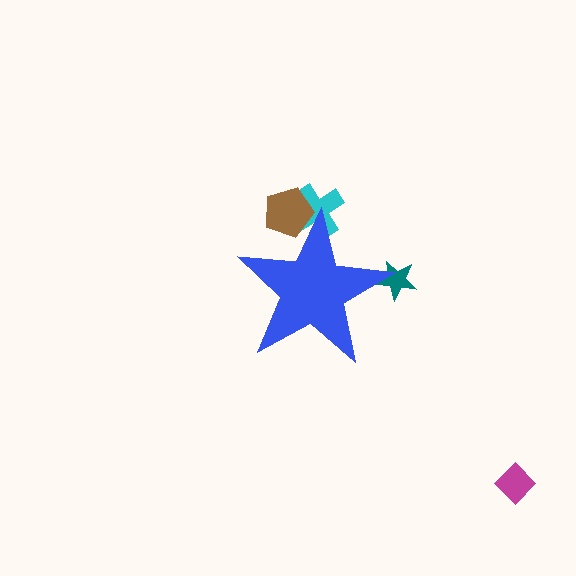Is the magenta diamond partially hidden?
No, the magenta diamond is fully visible.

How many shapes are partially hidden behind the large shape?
3 shapes are partially hidden.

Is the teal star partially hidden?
Yes, the teal star is partially hidden behind the blue star.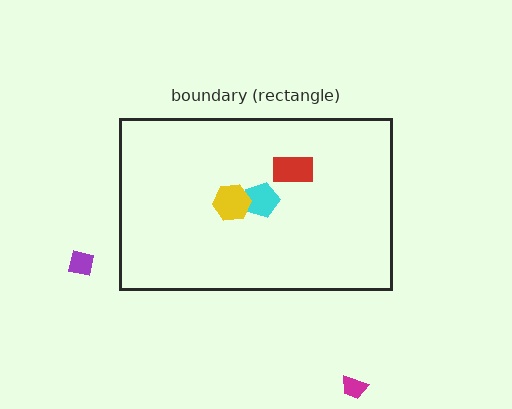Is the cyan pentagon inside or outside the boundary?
Inside.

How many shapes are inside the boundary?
3 inside, 2 outside.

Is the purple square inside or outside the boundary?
Outside.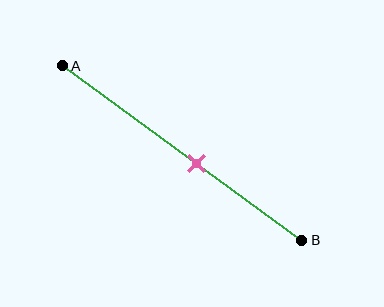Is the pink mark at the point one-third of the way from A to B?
No, the mark is at about 55% from A, not at the 33% one-third point.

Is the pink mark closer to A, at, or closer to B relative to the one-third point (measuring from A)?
The pink mark is closer to point B than the one-third point of segment AB.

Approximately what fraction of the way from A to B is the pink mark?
The pink mark is approximately 55% of the way from A to B.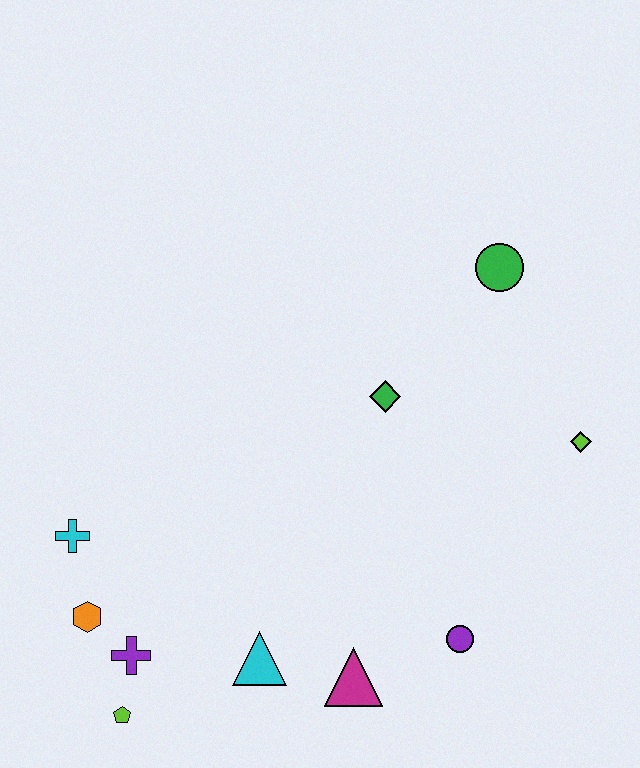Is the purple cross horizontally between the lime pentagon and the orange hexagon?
No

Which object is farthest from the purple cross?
The green circle is farthest from the purple cross.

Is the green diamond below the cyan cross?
No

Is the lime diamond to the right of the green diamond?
Yes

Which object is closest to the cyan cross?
The orange hexagon is closest to the cyan cross.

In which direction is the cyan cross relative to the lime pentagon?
The cyan cross is above the lime pentagon.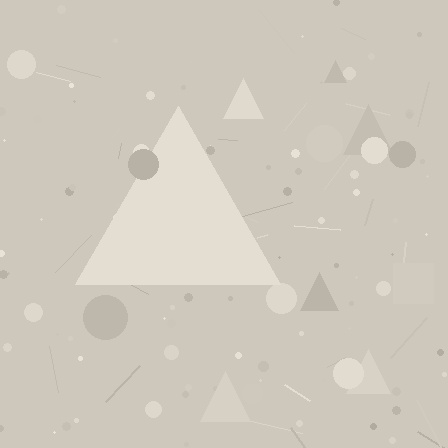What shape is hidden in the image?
A triangle is hidden in the image.